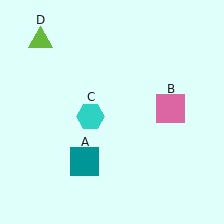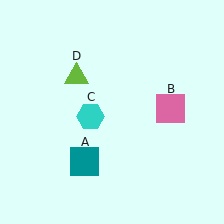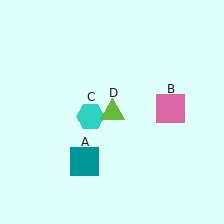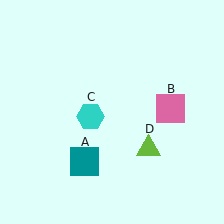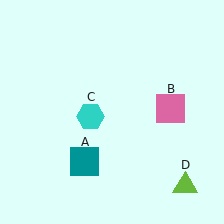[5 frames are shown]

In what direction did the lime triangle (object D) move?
The lime triangle (object D) moved down and to the right.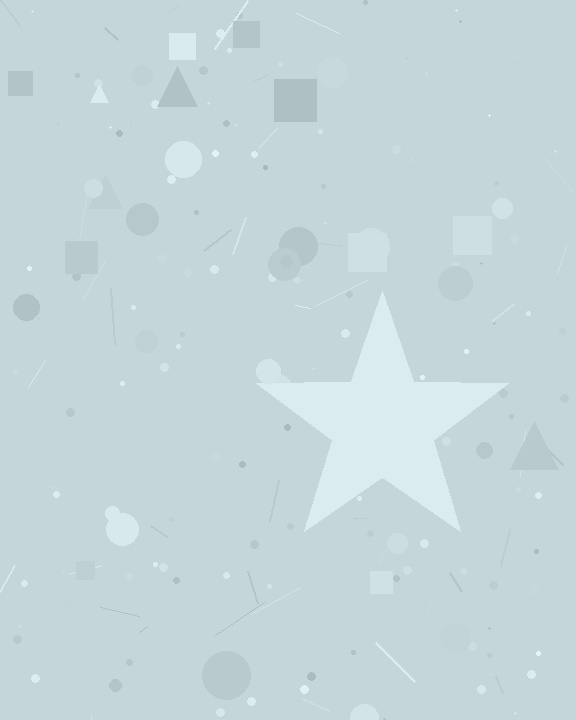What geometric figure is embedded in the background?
A star is embedded in the background.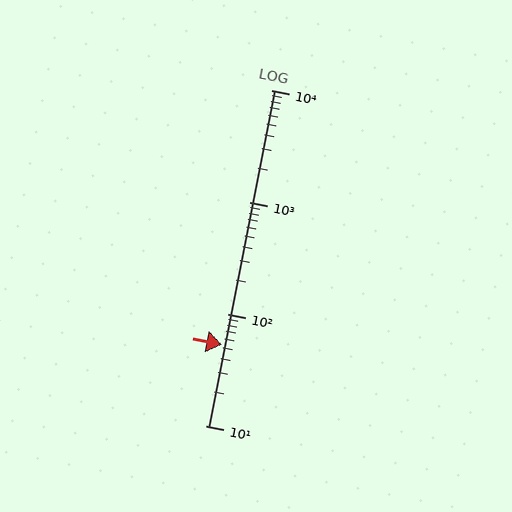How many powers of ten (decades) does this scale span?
The scale spans 3 decades, from 10 to 10000.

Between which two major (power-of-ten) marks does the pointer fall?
The pointer is between 10 and 100.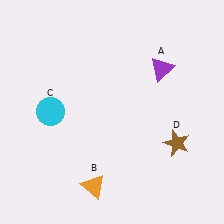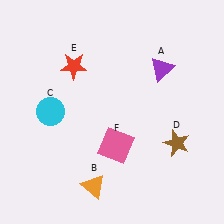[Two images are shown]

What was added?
A red star (E), a pink square (F) were added in Image 2.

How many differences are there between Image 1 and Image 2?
There are 2 differences between the two images.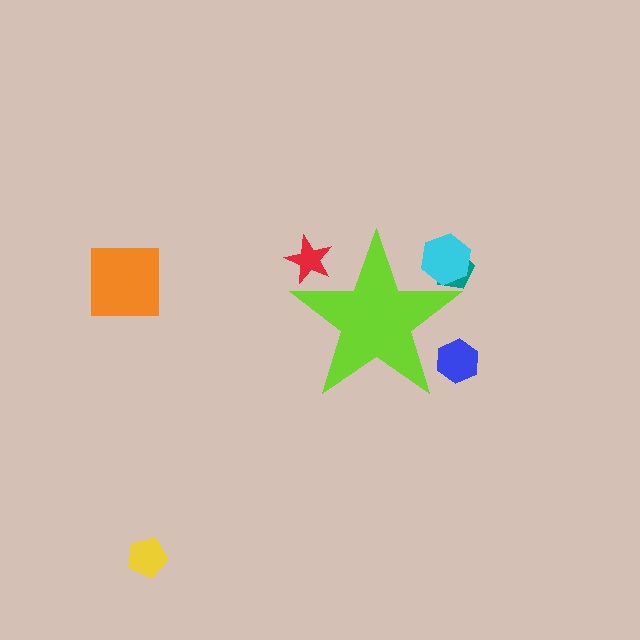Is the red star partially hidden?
Yes, the red star is partially hidden behind the lime star.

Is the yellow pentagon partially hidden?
No, the yellow pentagon is fully visible.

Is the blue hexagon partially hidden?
Yes, the blue hexagon is partially hidden behind the lime star.